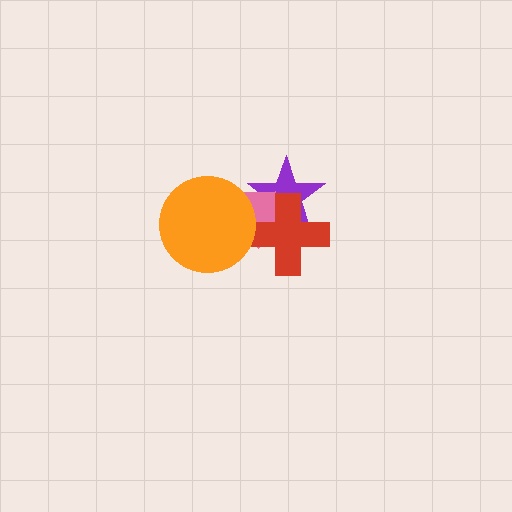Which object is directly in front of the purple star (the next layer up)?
The pink pentagon is directly in front of the purple star.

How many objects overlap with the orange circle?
1 object overlaps with the orange circle.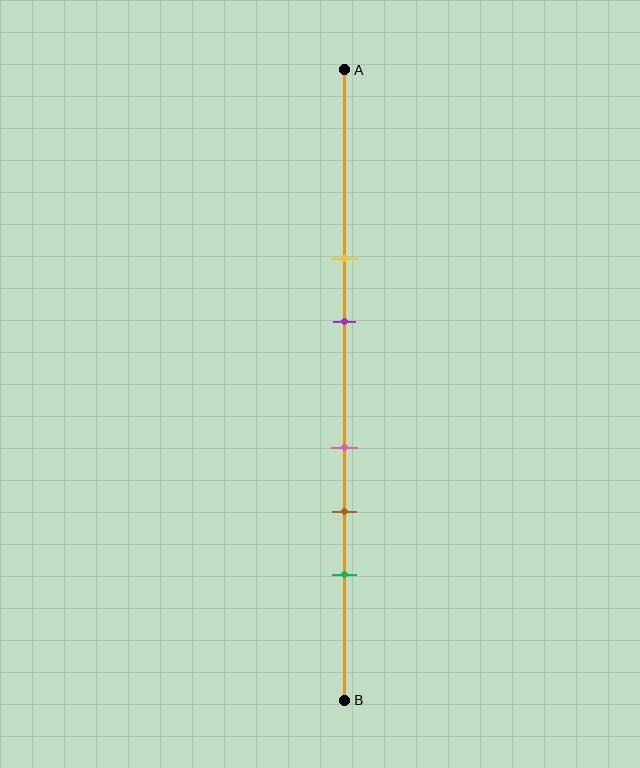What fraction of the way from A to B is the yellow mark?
The yellow mark is approximately 30% (0.3) of the way from A to B.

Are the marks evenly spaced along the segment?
No, the marks are not evenly spaced.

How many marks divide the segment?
There are 5 marks dividing the segment.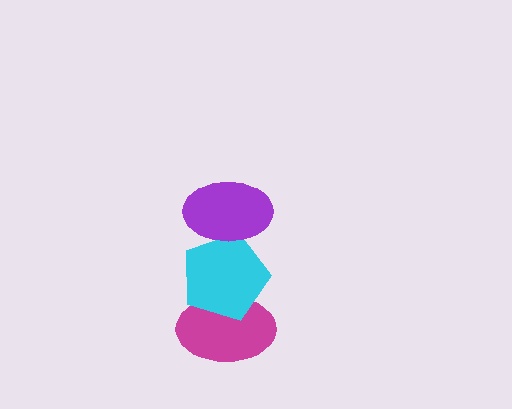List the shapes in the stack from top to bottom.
From top to bottom: the purple ellipse, the cyan pentagon, the magenta ellipse.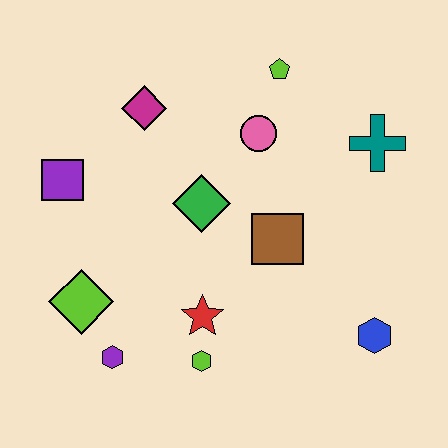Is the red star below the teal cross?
Yes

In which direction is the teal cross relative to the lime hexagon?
The teal cross is above the lime hexagon.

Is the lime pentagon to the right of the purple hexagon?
Yes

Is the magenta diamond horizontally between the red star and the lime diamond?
Yes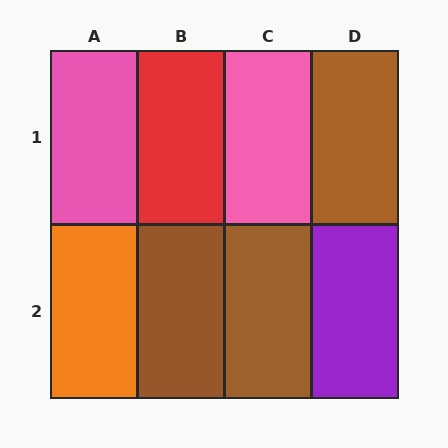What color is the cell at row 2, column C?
Brown.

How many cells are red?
1 cell is red.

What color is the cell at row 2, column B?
Brown.